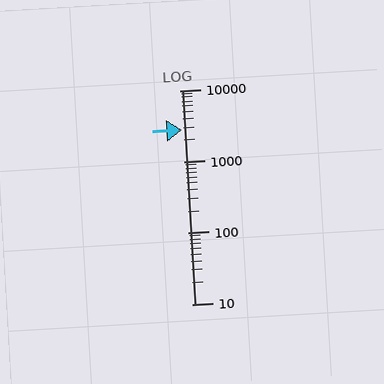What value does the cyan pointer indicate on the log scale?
The pointer indicates approximately 2800.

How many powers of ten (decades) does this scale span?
The scale spans 3 decades, from 10 to 10000.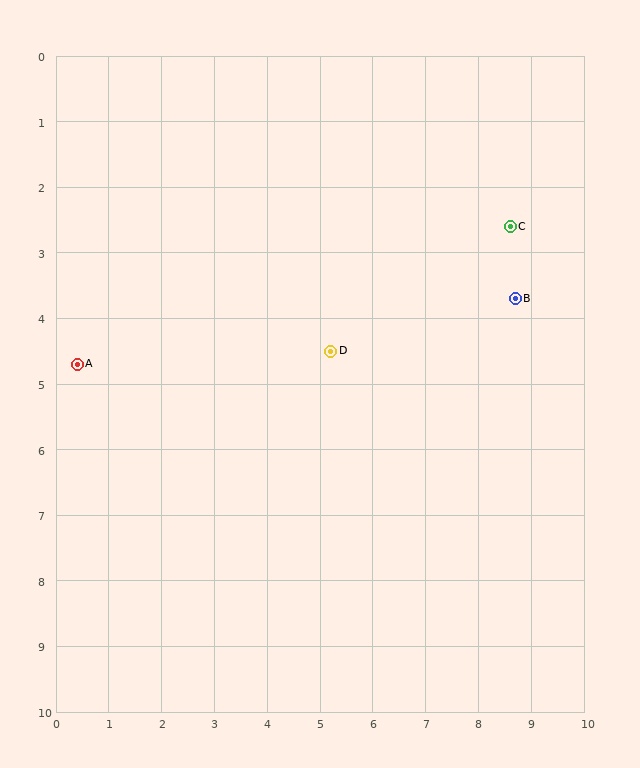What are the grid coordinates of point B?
Point B is at approximately (8.7, 3.7).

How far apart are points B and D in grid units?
Points B and D are about 3.6 grid units apart.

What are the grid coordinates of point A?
Point A is at approximately (0.4, 4.7).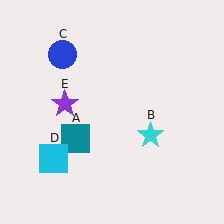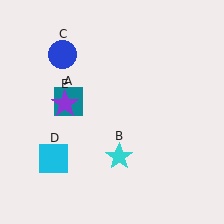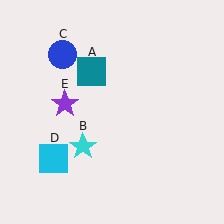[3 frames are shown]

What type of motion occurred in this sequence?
The teal square (object A), cyan star (object B) rotated clockwise around the center of the scene.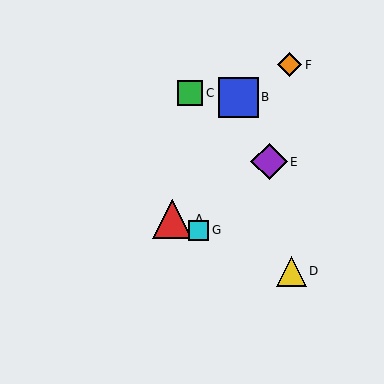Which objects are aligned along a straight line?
Objects A, D, G are aligned along a straight line.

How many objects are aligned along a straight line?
3 objects (A, D, G) are aligned along a straight line.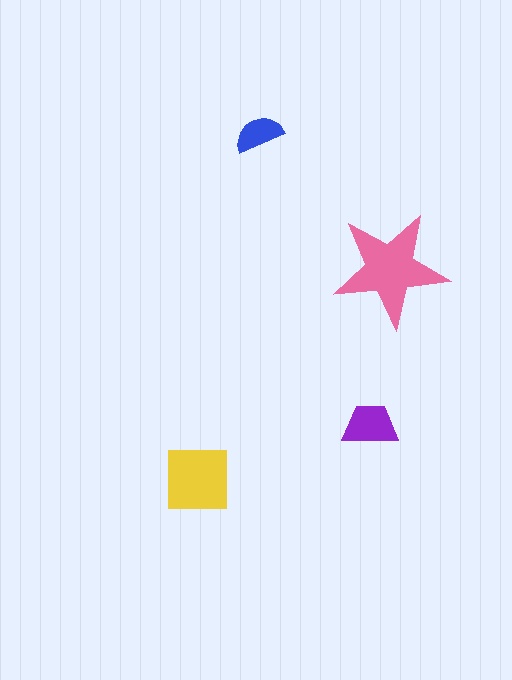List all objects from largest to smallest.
The pink star, the yellow square, the purple trapezoid, the blue semicircle.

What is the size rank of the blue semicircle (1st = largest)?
4th.